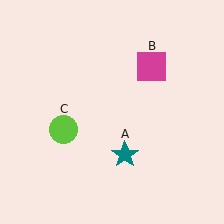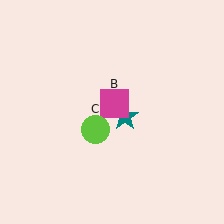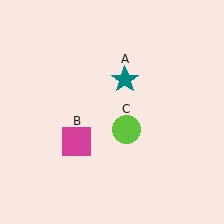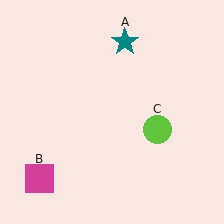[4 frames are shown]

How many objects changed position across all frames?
3 objects changed position: teal star (object A), magenta square (object B), lime circle (object C).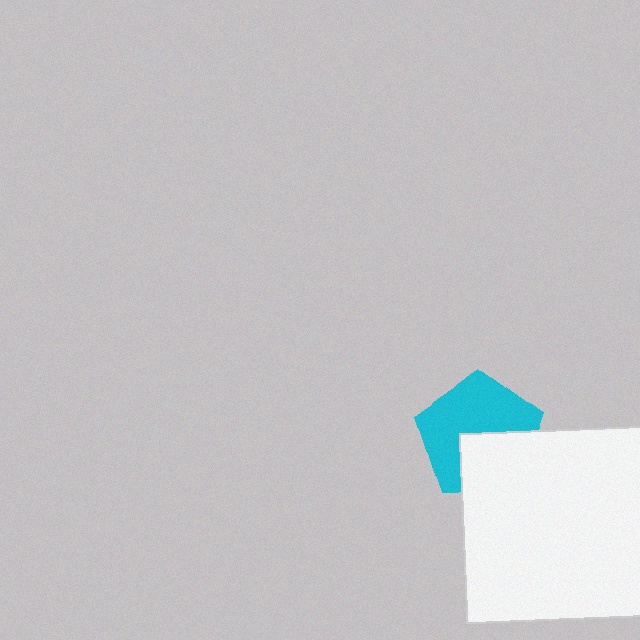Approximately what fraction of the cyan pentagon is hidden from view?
Roughly 38% of the cyan pentagon is hidden behind the white square.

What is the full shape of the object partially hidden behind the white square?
The partially hidden object is a cyan pentagon.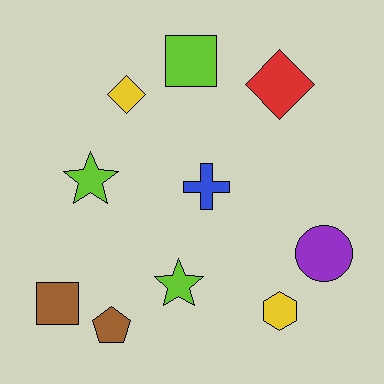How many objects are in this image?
There are 10 objects.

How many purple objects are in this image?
There is 1 purple object.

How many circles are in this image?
There is 1 circle.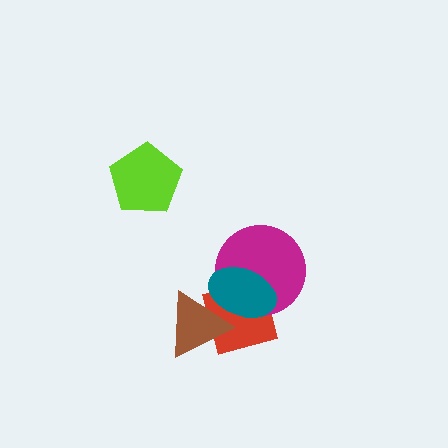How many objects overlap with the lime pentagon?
0 objects overlap with the lime pentagon.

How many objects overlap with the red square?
3 objects overlap with the red square.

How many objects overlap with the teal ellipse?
3 objects overlap with the teal ellipse.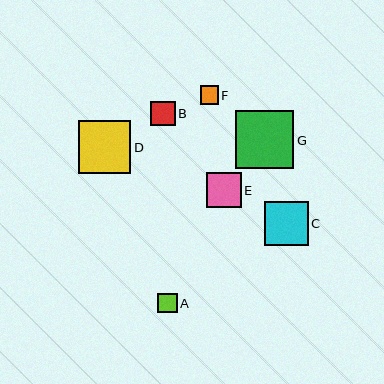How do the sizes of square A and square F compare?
Square A and square F are approximately the same size.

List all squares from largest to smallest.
From largest to smallest: G, D, C, E, B, A, F.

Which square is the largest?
Square G is the largest with a size of approximately 58 pixels.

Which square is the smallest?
Square F is the smallest with a size of approximately 18 pixels.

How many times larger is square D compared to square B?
Square D is approximately 2.2 times the size of square B.